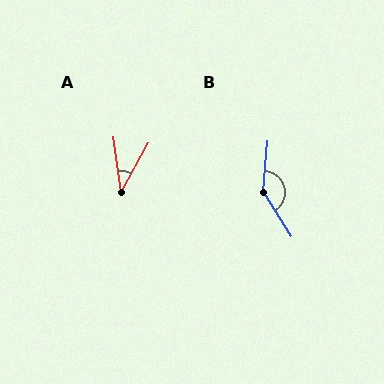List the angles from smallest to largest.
A (37°), B (143°).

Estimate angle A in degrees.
Approximately 37 degrees.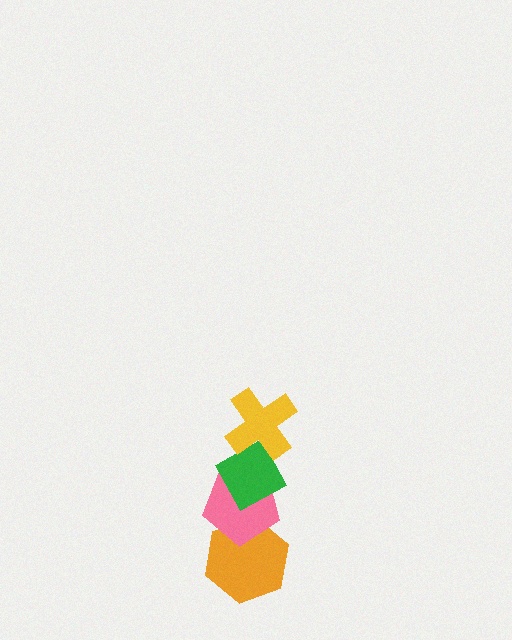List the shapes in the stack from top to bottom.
From top to bottom: the yellow cross, the green diamond, the pink pentagon, the orange hexagon.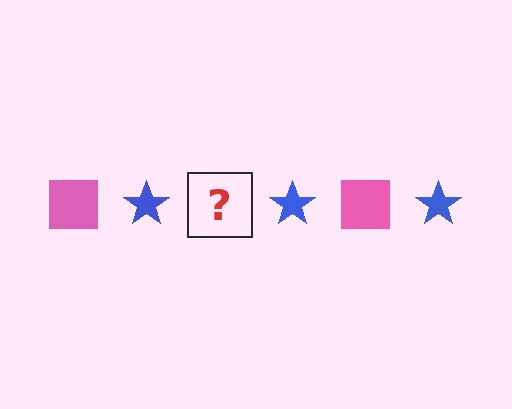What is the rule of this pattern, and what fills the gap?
The rule is that the pattern alternates between pink square and blue star. The gap should be filled with a pink square.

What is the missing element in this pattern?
The missing element is a pink square.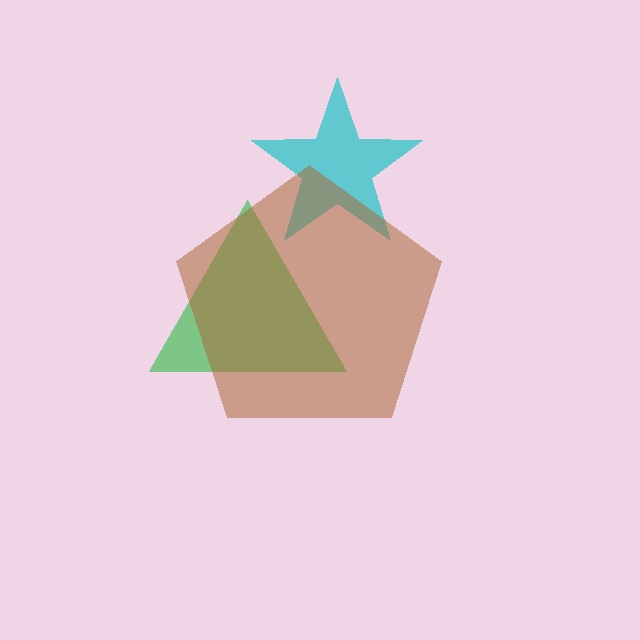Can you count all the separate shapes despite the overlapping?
Yes, there are 3 separate shapes.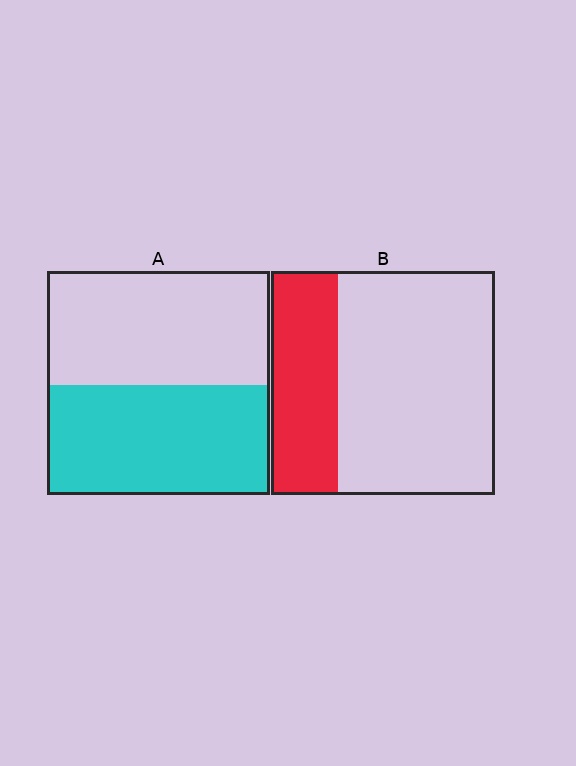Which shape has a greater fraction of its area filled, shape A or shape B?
Shape A.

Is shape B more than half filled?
No.